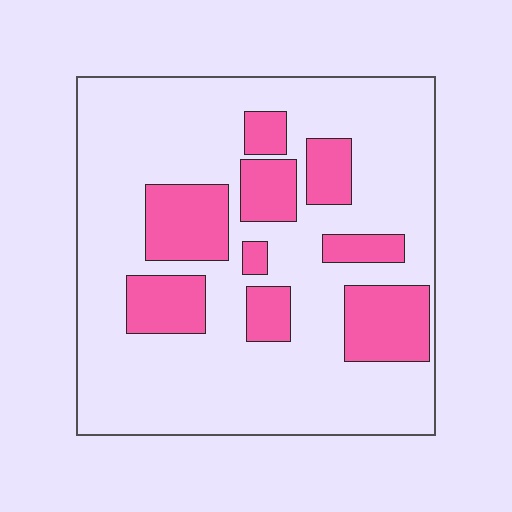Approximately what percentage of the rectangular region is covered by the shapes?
Approximately 25%.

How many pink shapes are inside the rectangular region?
9.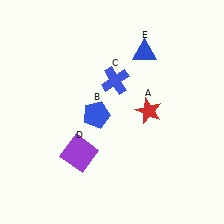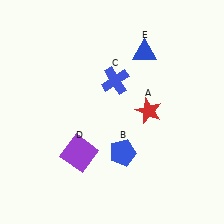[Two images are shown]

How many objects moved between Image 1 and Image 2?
1 object moved between the two images.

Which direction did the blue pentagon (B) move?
The blue pentagon (B) moved down.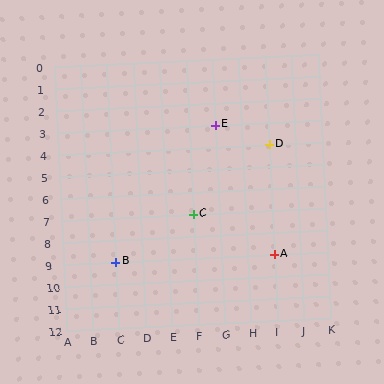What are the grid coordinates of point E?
Point E is at grid coordinates (G, 3).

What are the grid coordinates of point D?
Point D is at grid coordinates (I, 4).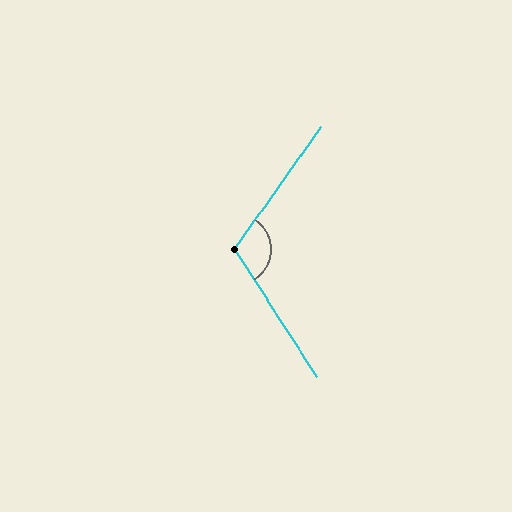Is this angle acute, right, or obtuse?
It is obtuse.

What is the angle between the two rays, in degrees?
Approximately 112 degrees.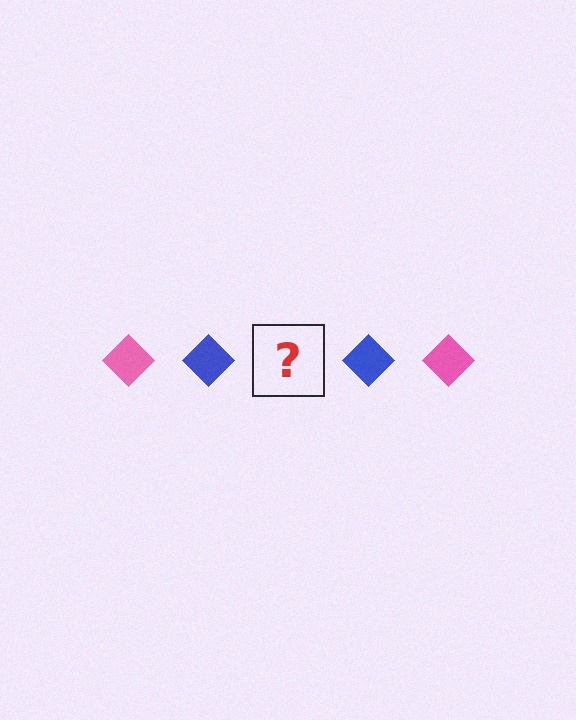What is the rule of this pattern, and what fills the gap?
The rule is that the pattern cycles through pink, blue diamonds. The gap should be filled with a pink diamond.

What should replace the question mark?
The question mark should be replaced with a pink diamond.